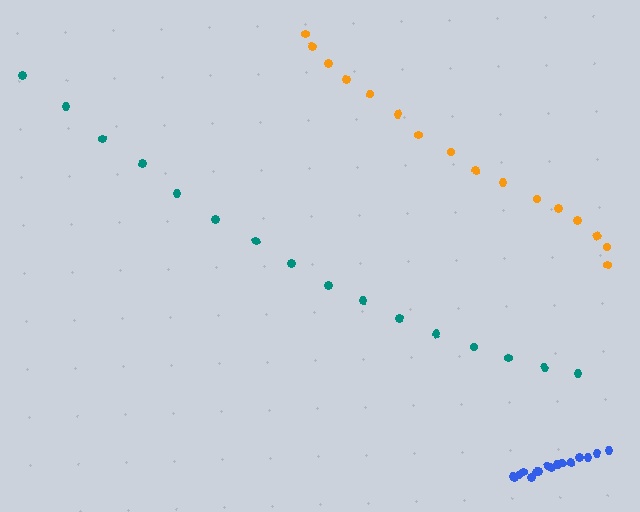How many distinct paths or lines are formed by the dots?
There are 3 distinct paths.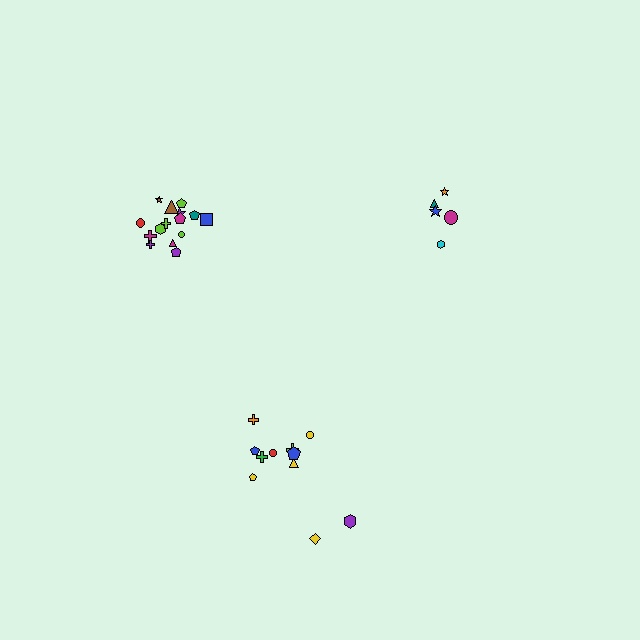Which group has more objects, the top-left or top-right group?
The top-left group.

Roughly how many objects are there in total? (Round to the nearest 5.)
Roughly 30 objects in total.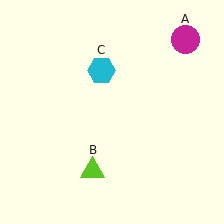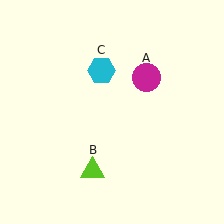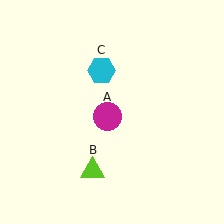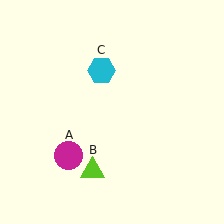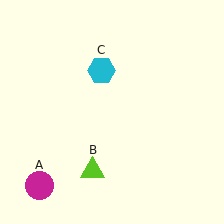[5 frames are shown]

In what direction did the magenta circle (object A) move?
The magenta circle (object A) moved down and to the left.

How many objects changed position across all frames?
1 object changed position: magenta circle (object A).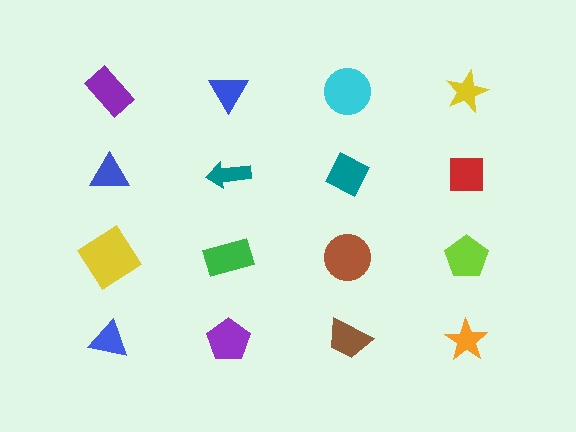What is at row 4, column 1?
A blue triangle.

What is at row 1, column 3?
A cyan circle.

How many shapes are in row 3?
4 shapes.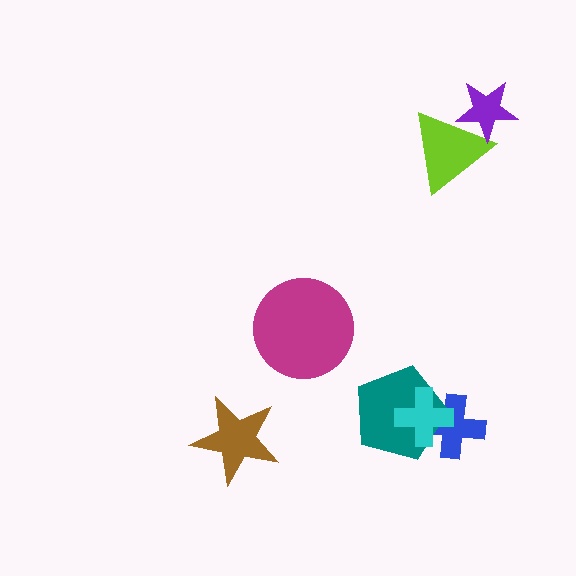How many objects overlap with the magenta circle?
0 objects overlap with the magenta circle.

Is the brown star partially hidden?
No, no other shape covers it.